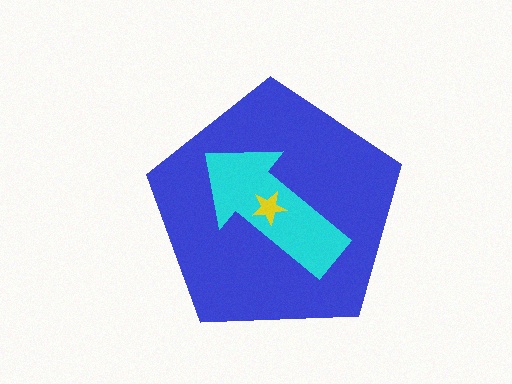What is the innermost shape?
The yellow star.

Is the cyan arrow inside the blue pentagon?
Yes.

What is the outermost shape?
The blue pentagon.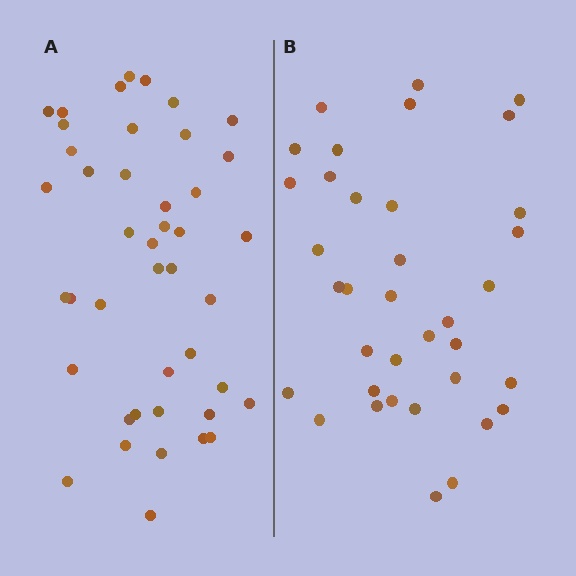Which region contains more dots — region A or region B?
Region A (the left region) has more dots.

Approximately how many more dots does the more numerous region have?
Region A has roughly 8 or so more dots than region B.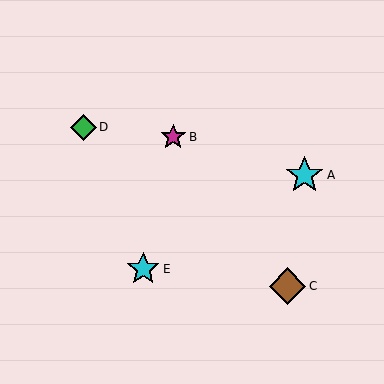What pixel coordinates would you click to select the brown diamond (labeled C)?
Click at (288, 286) to select the brown diamond C.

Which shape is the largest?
The cyan star (labeled A) is the largest.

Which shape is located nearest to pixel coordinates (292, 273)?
The brown diamond (labeled C) at (288, 286) is nearest to that location.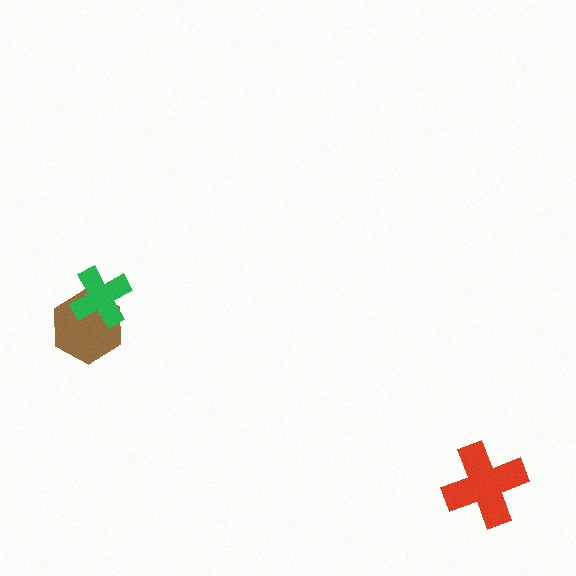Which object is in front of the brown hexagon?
The green cross is in front of the brown hexagon.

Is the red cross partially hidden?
No, no other shape covers it.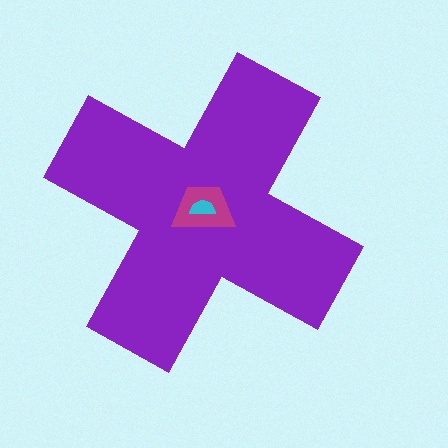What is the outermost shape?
The purple cross.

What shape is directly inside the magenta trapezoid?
The cyan semicircle.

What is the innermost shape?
The cyan semicircle.